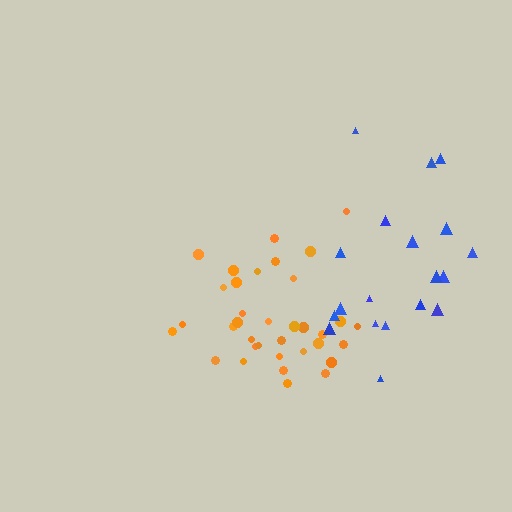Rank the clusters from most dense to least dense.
orange, blue.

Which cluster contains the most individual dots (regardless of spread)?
Orange (35).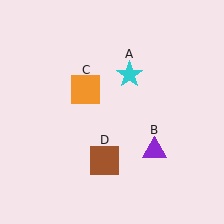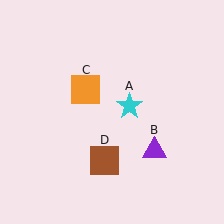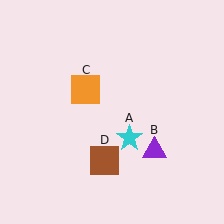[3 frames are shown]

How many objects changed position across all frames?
1 object changed position: cyan star (object A).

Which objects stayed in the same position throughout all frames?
Purple triangle (object B) and orange square (object C) and brown square (object D) remained stationary.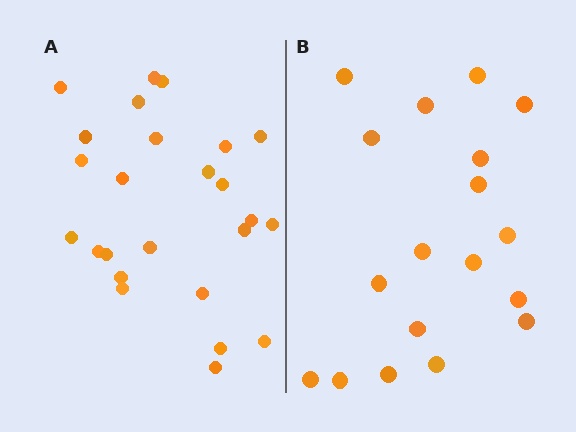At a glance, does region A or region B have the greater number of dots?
Region A (the left region) has more dots.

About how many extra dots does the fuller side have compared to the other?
Region A has roughly 8 or so more dots than region B.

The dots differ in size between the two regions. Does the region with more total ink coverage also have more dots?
No. Region B has more total ink coverage because its dots are larger, but region A actually contains more individual dots. Total area can be misleading — the number of items is what matters here.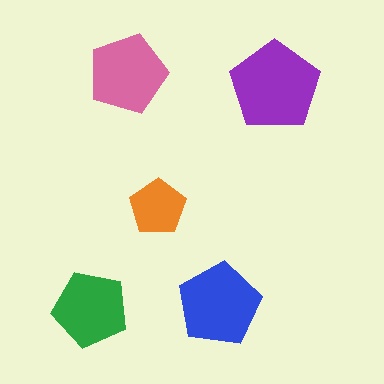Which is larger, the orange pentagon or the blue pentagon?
The blue one.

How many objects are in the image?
There are 5 objects in the image.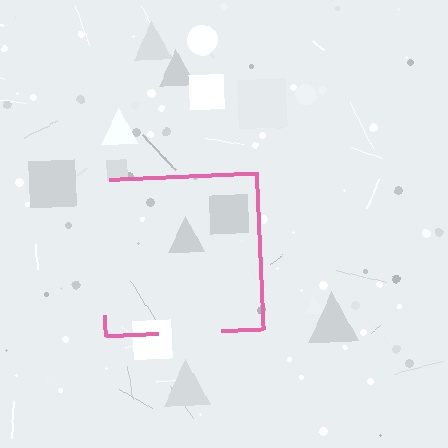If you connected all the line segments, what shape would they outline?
They would outline a square.